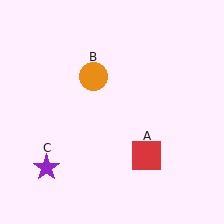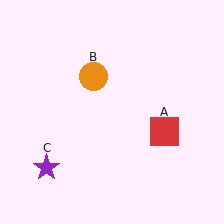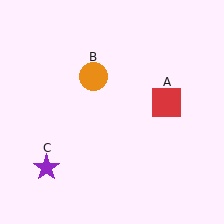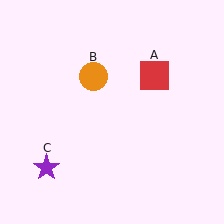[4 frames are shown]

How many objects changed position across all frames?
1 object changed position: red square (object A).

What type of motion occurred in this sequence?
The red square (object A) rotated counterclockwise around the center of the scene.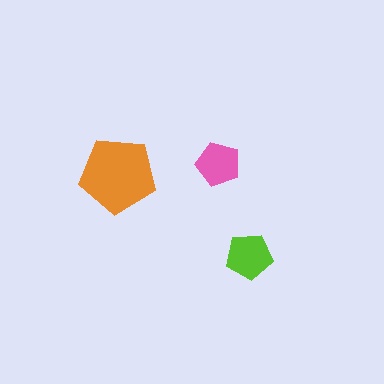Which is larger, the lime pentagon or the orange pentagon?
The orange one.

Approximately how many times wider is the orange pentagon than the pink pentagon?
About 1.5 times wider.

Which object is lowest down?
The lime pentagon is bottommost.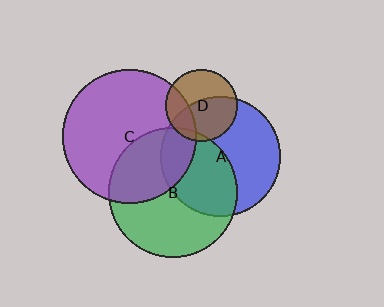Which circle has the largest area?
Circle C (purple).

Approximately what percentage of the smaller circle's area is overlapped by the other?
Approximately 35%.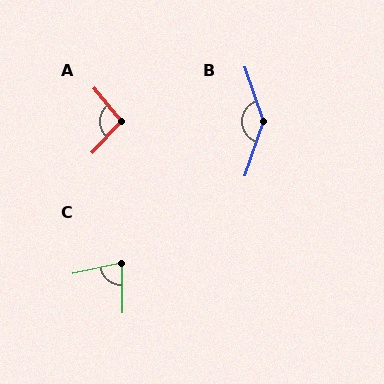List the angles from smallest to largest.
C (78°), A (98°), B (143°).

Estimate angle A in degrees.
Approximately 98 degrees.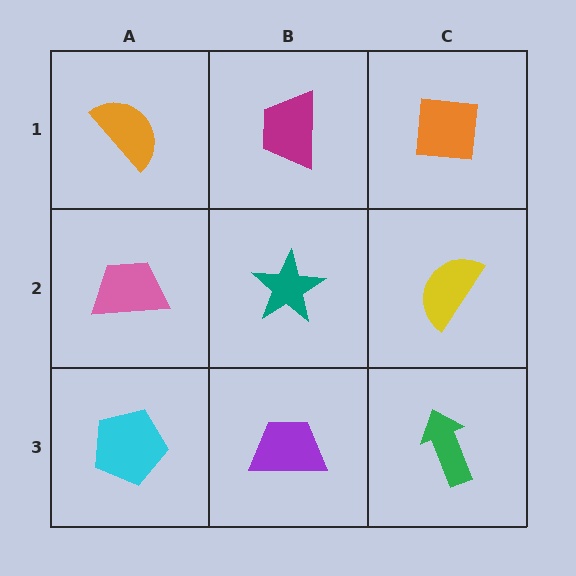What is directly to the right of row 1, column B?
An orange square.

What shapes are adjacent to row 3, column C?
A yellow semicircle (row 2, column C), a purple trapezoid (row 3, column B).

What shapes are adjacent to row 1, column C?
A yellow semicircle (row 2, column C), a magenta trapezoid (row 1, column B).